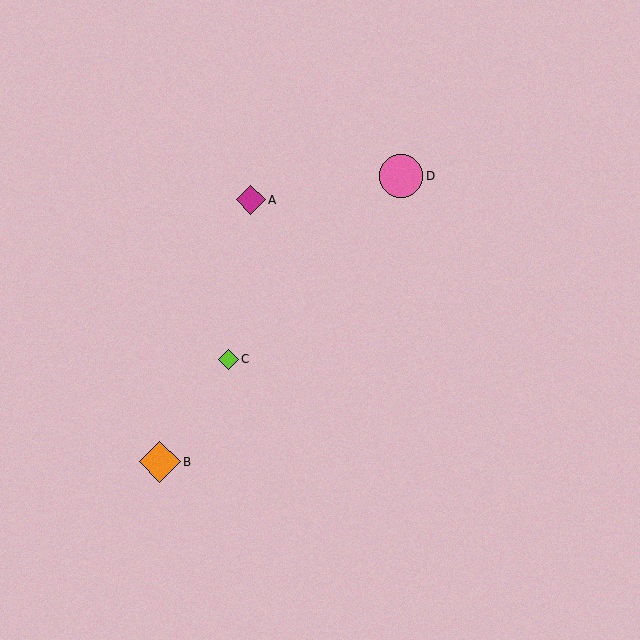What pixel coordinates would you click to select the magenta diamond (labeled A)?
Click at (251, 200) to select the magenta diamond A.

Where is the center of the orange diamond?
The center of the orange diamond is at (160, 462).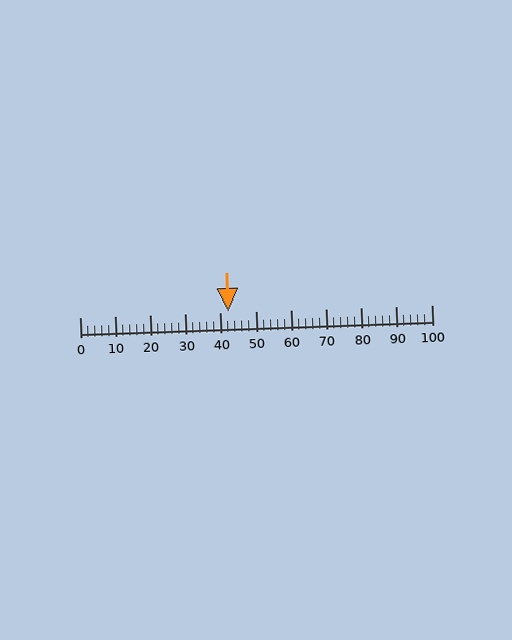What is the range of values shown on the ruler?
The ruler shows values from 0 to 100.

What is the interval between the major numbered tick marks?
The major tick marks are spaced 10 units apart.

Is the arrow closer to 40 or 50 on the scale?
The arrow is closer to 40.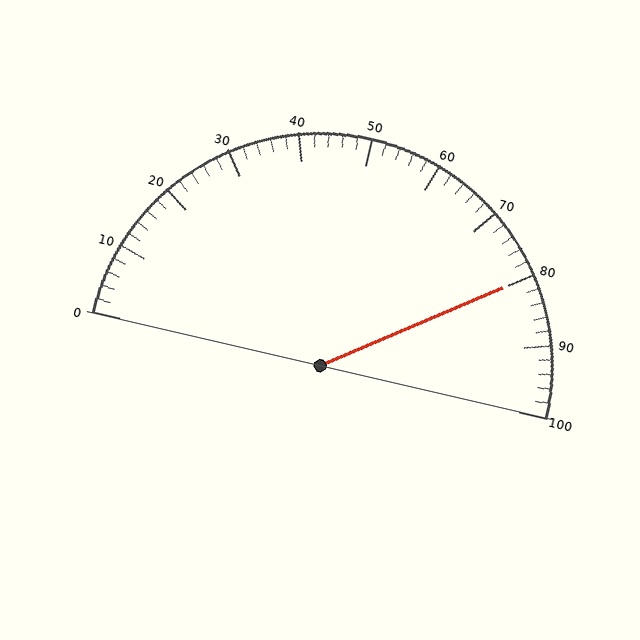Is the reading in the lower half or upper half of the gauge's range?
The reading is in the upper half of the range (0 to 100).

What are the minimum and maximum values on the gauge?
The gauge ranges from 0 to 100.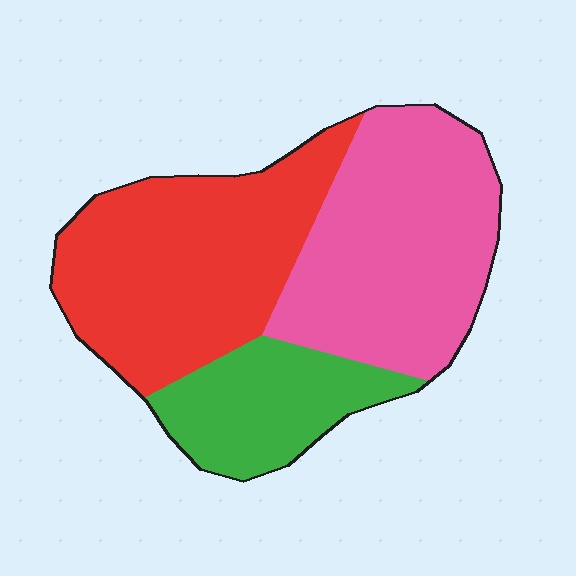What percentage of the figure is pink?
Pink covers about 40% of the figure.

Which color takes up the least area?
Green, at roughly 20%.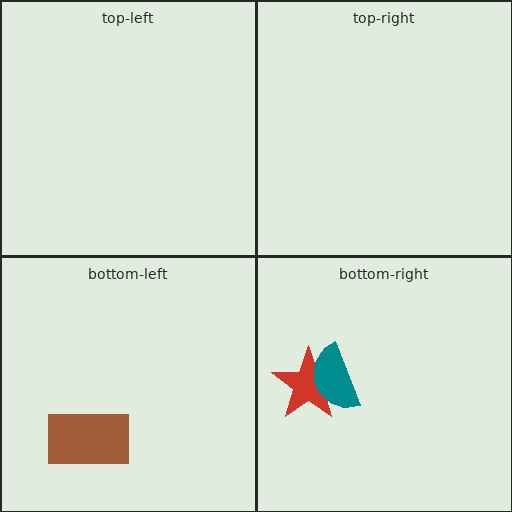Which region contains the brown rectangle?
The bottom-left region.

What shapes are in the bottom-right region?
The red star, the teal semicircle.